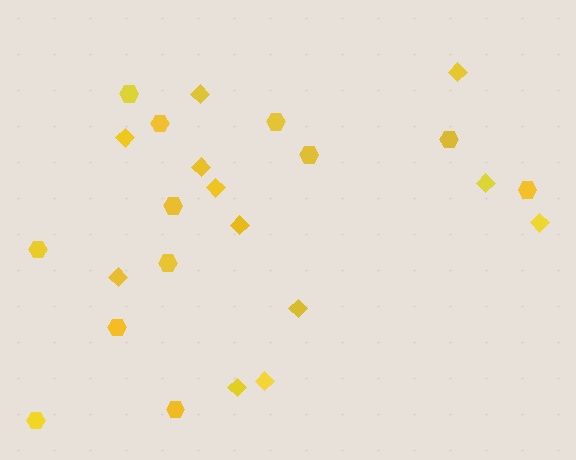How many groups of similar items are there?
There are 2 groups: one group of hexagons (12) and one group of diamonds (12).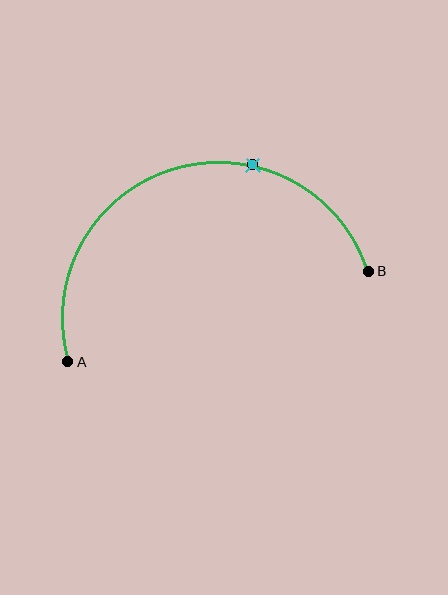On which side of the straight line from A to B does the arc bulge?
The arc bulges above the straight line connecting A and B.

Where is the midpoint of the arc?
The arc midpoint is the point on the curve farthest from the straight line joining A and B. It sits above that line.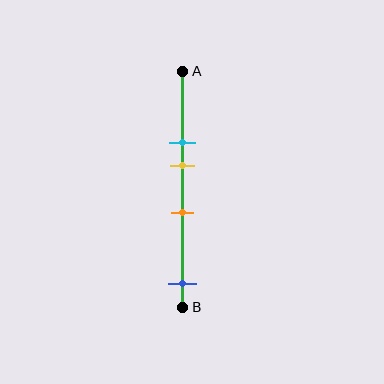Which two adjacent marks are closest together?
The cyan and yellow marks are the closest adjacent pair.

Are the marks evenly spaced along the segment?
No, the marks are not evenly spaced.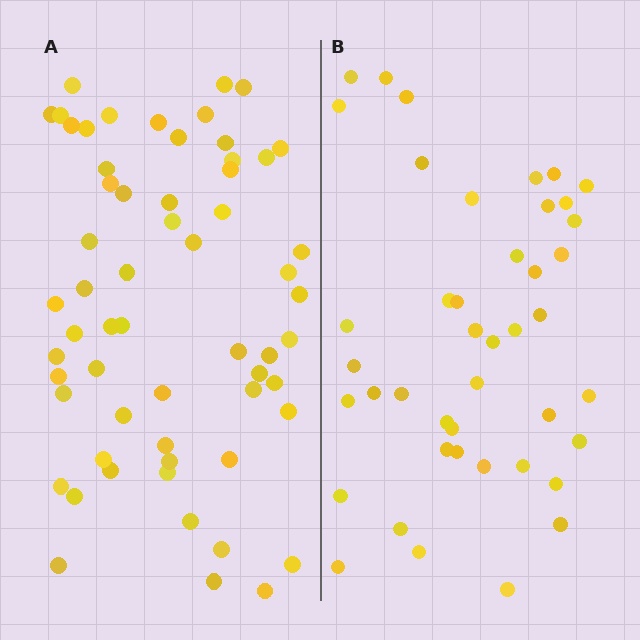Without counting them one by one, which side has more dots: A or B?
Region A (the left region) has more dots.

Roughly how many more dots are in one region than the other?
Region A has approximately 15 more dots than region B.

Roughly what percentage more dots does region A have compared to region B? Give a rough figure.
About 40% more.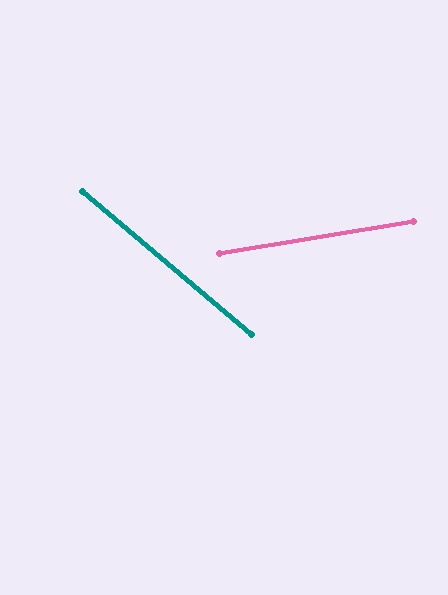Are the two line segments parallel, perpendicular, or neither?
Neither parallel nor perpendicular — they differ by about 50°.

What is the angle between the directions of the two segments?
Approximately 50 degrees.